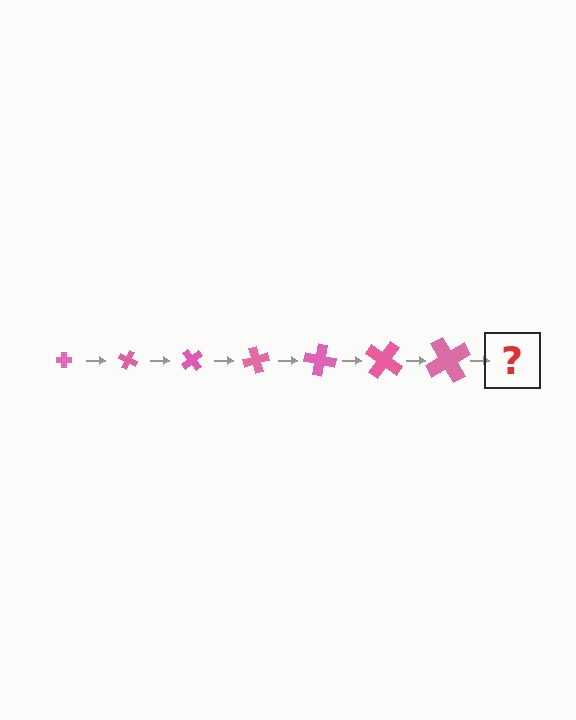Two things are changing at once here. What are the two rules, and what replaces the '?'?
The two rules are that the cross grows larger each step and it rotates 25 degrees each step. The '?' should be a cross, larger than the previous one and rotated 175 degrees from the start.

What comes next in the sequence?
The next element should be a cross, larger than the previous one and rotated 175 degrees from the start.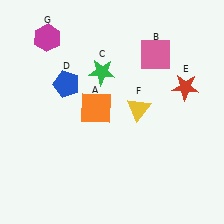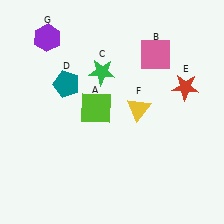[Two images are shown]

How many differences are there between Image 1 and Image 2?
There are 3 differences between the two images.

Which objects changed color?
A changed from orange to lime. D changed from blue to teal. G changed from magenta to purple.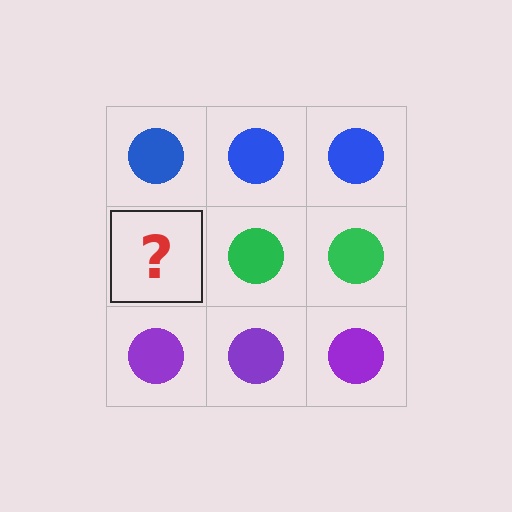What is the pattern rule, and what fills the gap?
The rule is that each row has a consistent color. The gap should be filled with a green circle.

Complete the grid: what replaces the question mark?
The question mark should be replaced with a green circle.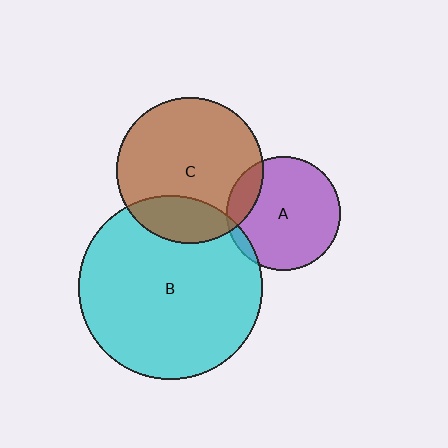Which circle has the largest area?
Circle B (cyan).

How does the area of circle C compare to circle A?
Approximately 1.7 times.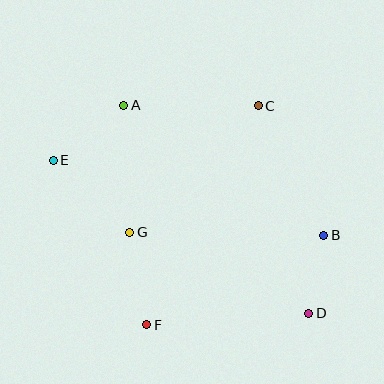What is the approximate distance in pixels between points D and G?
The distance between D and G is approximately 196 pixels.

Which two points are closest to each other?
Points B and D are closest to each other.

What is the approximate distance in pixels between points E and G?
The distance between E and G is approximately 105 pixels.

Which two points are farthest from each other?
Points D and E are farthest from each other.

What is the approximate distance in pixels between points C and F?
The distance between C and F is approximately 246 pixels.